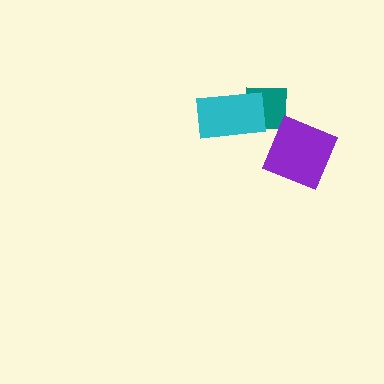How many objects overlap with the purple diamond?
1 object overlaps with the purple diamond.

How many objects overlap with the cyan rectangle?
1 object overlaps with the cyan rectangle.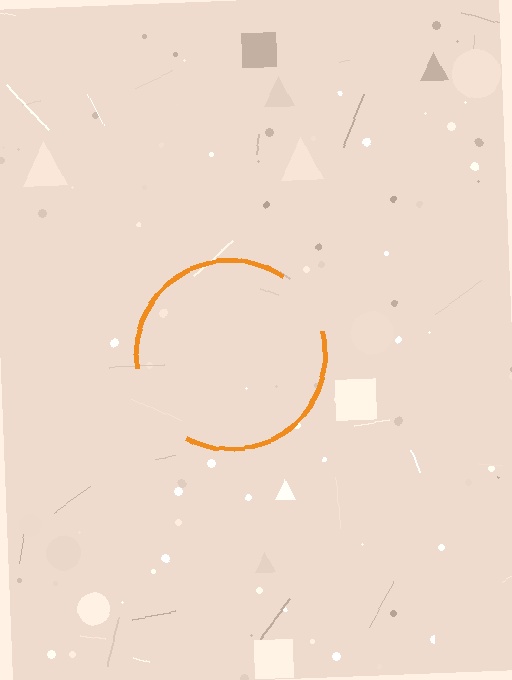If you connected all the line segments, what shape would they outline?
They would outline a circle.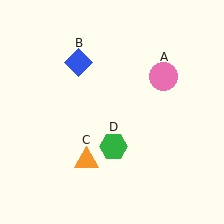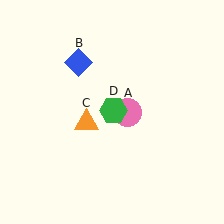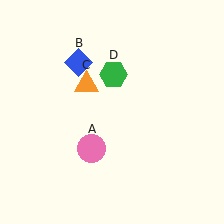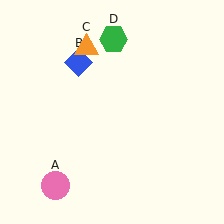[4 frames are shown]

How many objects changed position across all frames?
3 objects changed position: pink circle (object A), orange triangle (object C), green hexagon (object D).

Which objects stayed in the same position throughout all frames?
Blue diamond (object B) remained stationary.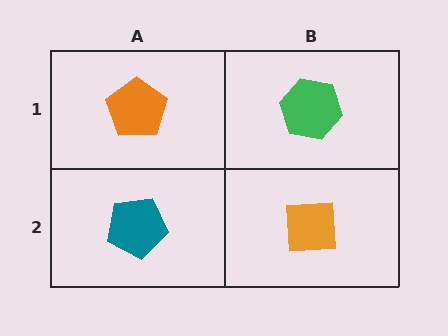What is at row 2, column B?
An orange square.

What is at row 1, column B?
A green hexagon.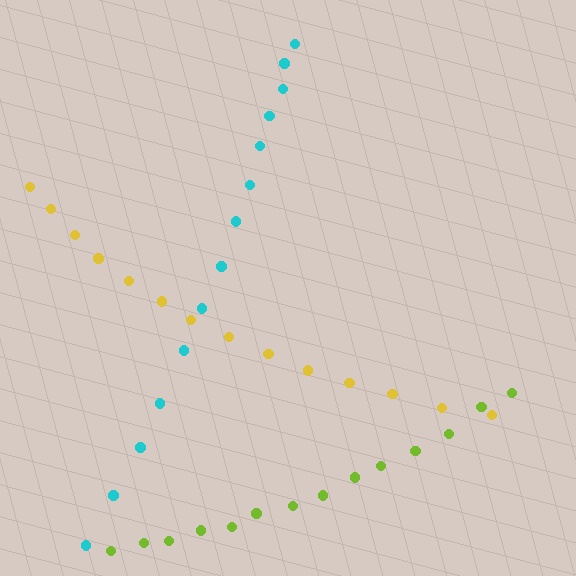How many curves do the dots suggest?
There are 3 distinct paths.